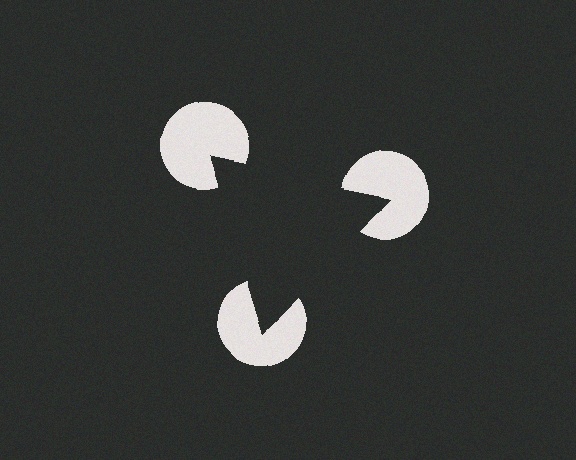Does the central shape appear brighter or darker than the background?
It typically appears slightly darker than the background, even though no actual brightness change is drawn.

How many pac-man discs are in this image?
There are 3 — one at each vertex of the illusory triangle.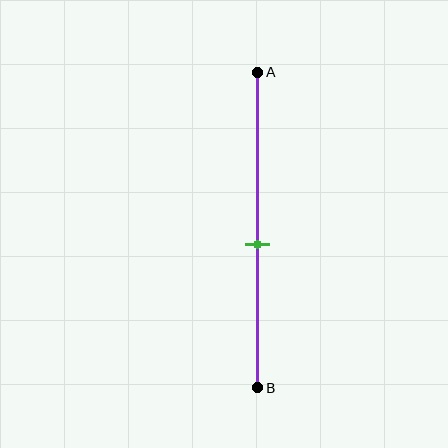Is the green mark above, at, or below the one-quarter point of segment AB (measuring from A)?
The green mark is below the one-quarter point of segment AB.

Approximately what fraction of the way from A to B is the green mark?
The green mark is approximately 55% of the way from A to B.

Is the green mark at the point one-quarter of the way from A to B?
No, the mark is at about 55% from A, not at the 25% one-quarter point.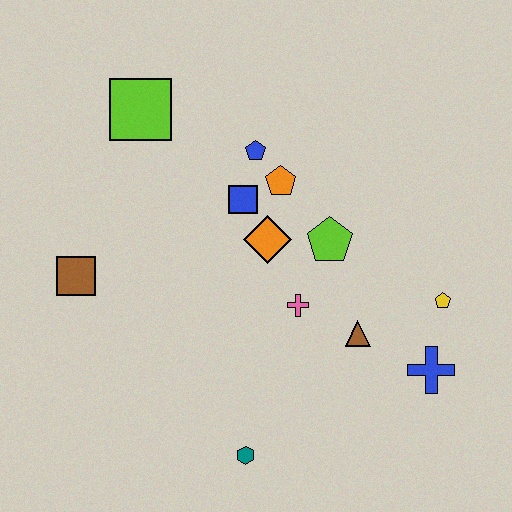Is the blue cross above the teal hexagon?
Yes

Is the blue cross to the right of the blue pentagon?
Yes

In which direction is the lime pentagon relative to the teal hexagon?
The lime pentagon is above the teal hexagon.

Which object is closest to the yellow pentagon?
The blue cross is closest to the yellow pentagon.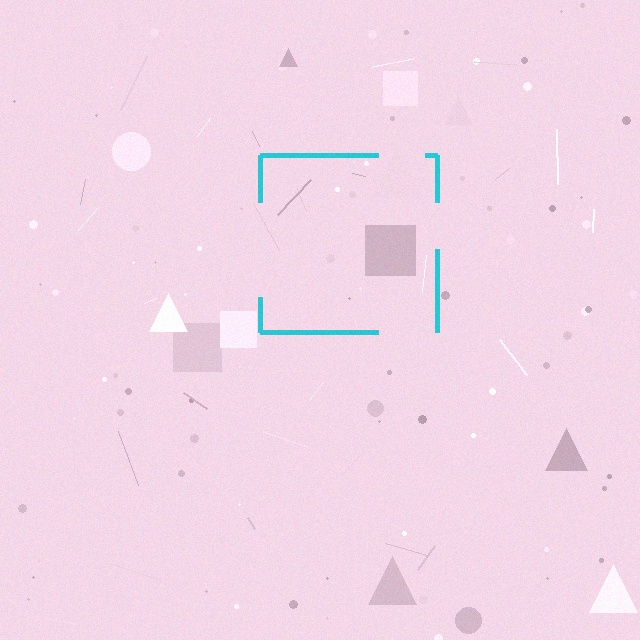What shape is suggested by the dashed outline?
The dashed outline suggests a square.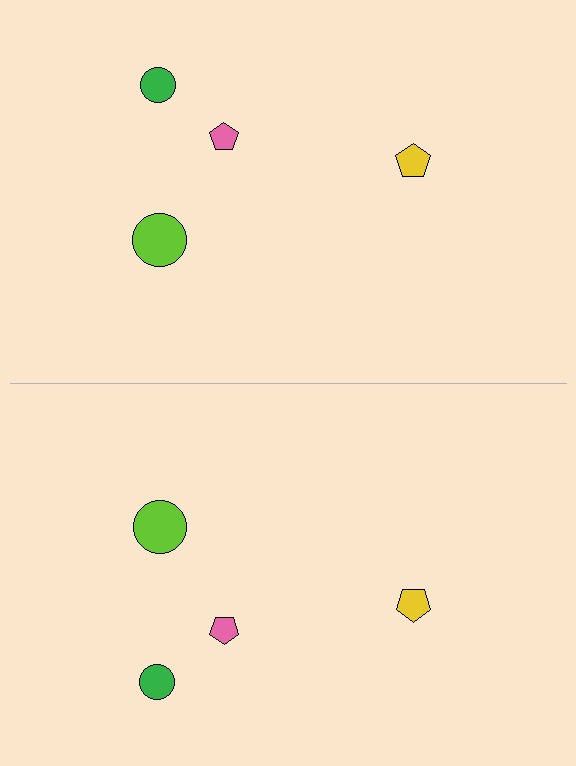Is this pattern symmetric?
Yes, this pattern has bilateral (reflection) symmetry.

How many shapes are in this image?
There are 8 shapes in this image.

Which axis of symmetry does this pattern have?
The pattern has a horizontal axis of symmetry running through the center of the image.